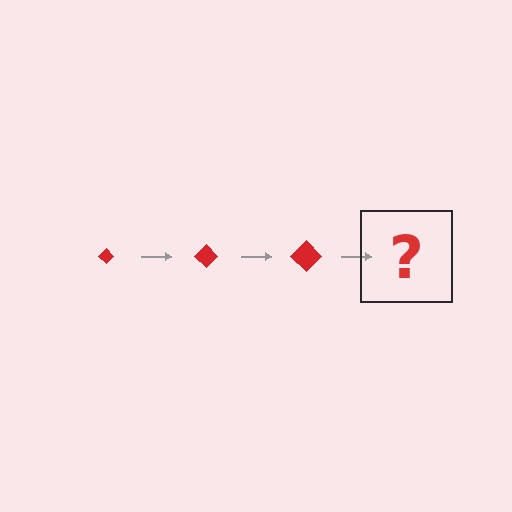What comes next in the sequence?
The next element should be a red diamond, larger than the previous one.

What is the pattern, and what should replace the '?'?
The pattern is that the diamond gets progressively larger each step. The '?' should be a red diamond, larger than the previous one.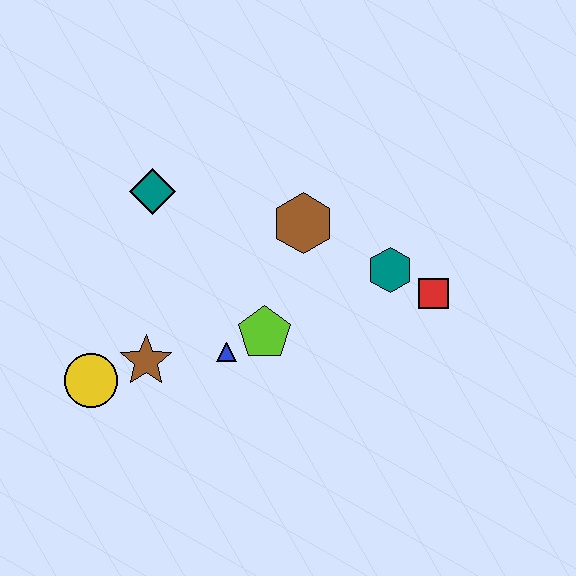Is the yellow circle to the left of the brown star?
Yes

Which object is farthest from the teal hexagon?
The yellow circle is farthest from the teal hexagon.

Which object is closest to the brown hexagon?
The teal hexagon is closest to the brown hexagon.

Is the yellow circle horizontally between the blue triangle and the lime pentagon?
No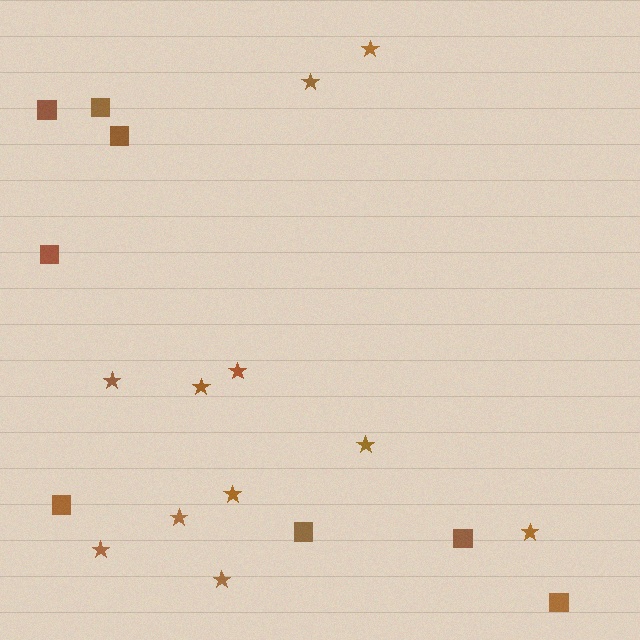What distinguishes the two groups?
There are 2 groups: one group of stars (11) and one group of squares (8).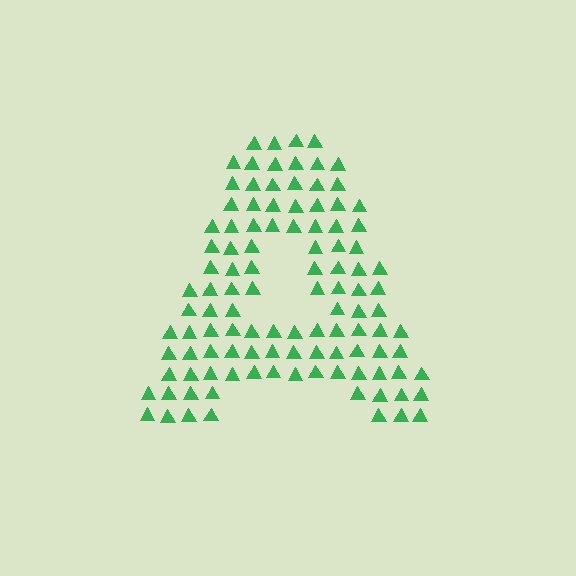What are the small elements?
The small elements are triangles.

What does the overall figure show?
The overall figure shows the letter A.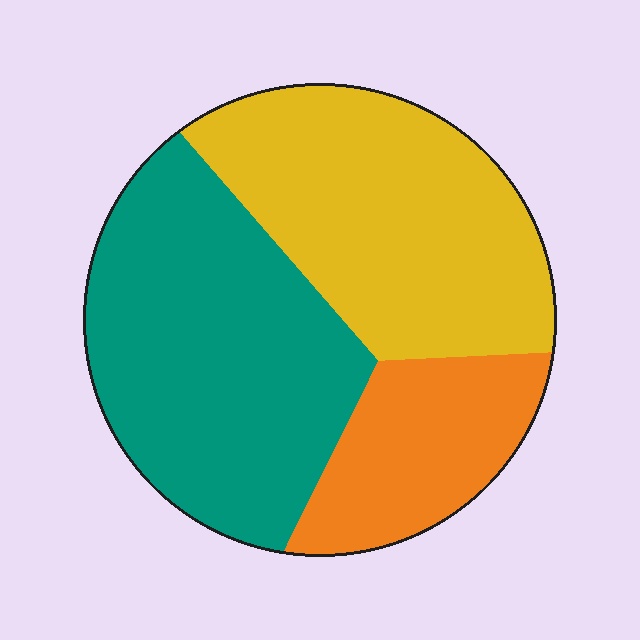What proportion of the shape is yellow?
Yellow covers roughly 40% of the shape.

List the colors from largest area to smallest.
From largest to smallest: teal, yellow, orange.